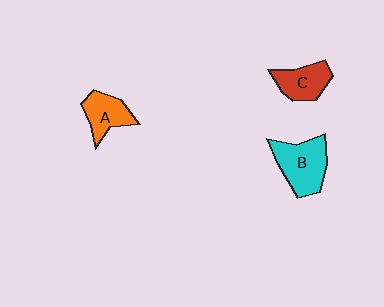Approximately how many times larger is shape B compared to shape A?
Approximately 1.5 times.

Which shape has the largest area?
Shape B (cyan).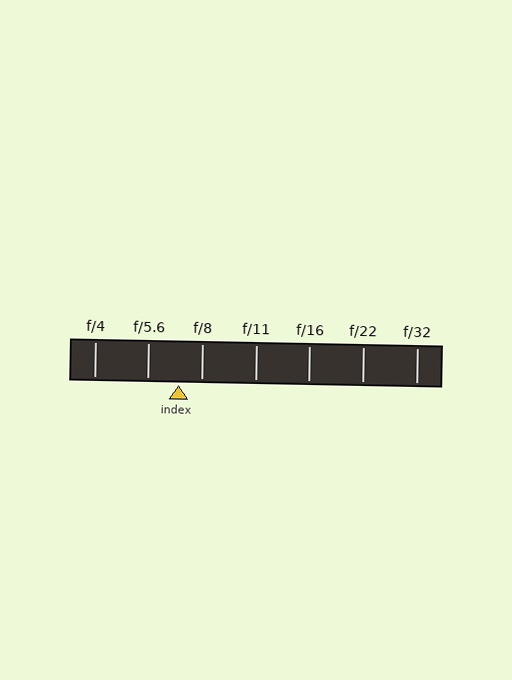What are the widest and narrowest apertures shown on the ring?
The widest aperture shown is f/4 and the narrowest is f/32.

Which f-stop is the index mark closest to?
The index mark is closest to f/8.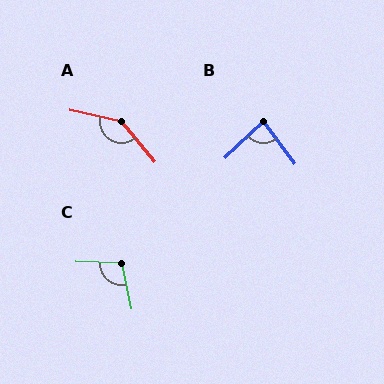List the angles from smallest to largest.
B (83°), C (104°), A (142°).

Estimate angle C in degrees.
Approximately 104 degrees.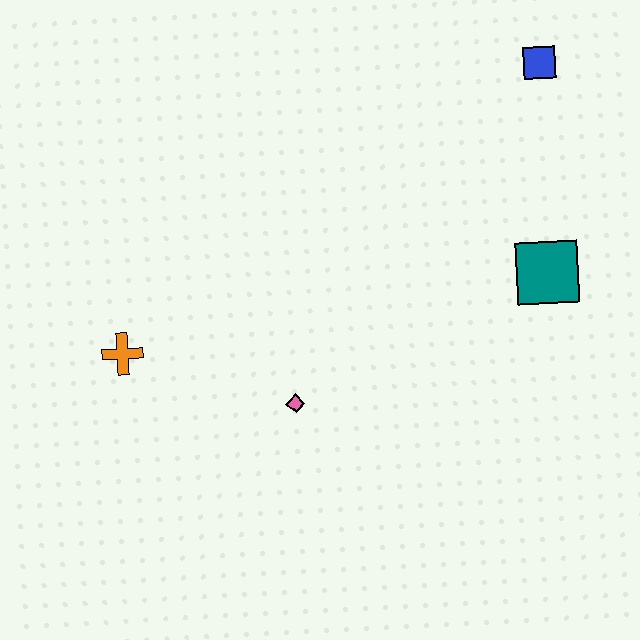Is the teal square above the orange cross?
Yes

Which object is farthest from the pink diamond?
The blue square is farthest from the pink diamond.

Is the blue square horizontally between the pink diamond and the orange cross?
No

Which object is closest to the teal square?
The blue square is closest to the teal square.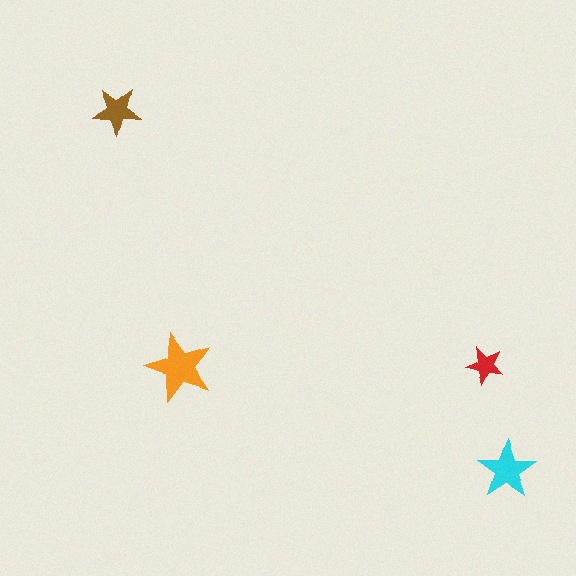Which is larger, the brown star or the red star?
The brown one.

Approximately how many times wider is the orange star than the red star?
About 2 times wider.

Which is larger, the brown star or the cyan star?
The cyan one.